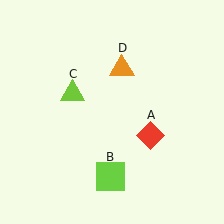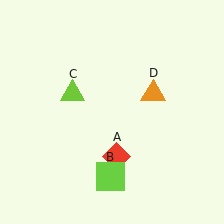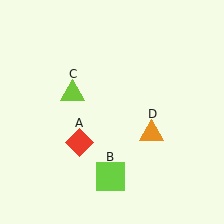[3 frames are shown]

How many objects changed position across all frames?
2 objects changed position: red diamond (object A), orange triangle (object D).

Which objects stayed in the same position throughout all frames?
Lime square (object B) and lime triangle (object C) remained stationary.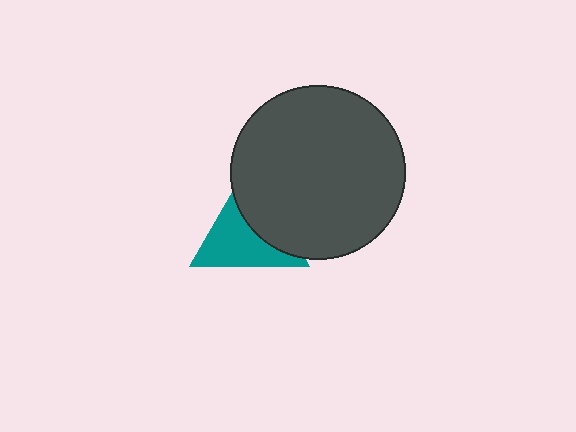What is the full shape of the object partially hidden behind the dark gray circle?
The partially hidden object is a teal triangle.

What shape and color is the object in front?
The object in front is a dark gray circle.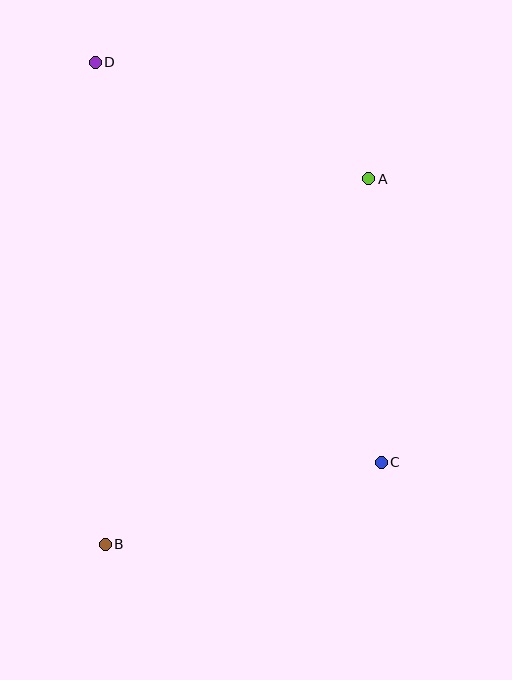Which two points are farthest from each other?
Points C and D are farthest from each other.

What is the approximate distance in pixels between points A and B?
The distance between A and B is approximately 451 pixels.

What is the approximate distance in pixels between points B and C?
The distance between B and C is approximately 288 pixels.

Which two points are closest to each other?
Points A and C are closest to each other.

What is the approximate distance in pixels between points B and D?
The distance between B and D is approximately 482 pixels.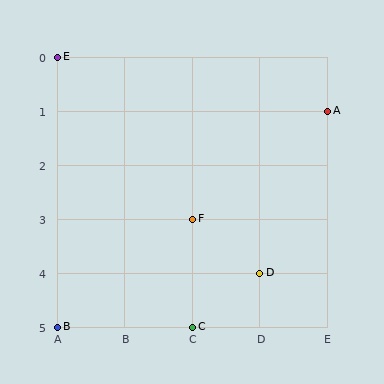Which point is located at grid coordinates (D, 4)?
Point D is at (D, 4).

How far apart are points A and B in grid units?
Points A and B are 4 columns and 4 rows apart (about 5.7 grid units diagonally).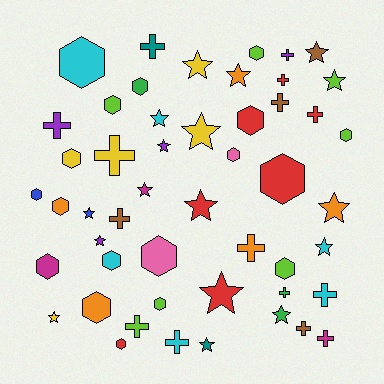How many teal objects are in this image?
There are 2 teal objects.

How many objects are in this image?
There are 50 objects.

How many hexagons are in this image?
There are 18 hexagons.